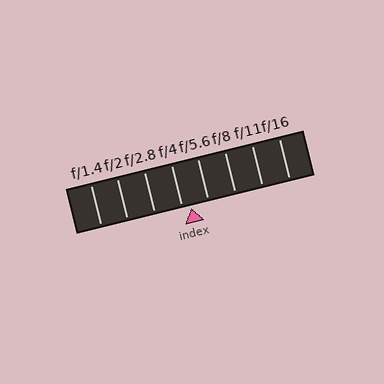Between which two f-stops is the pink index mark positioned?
The index mark is between f/4 and f/5.6.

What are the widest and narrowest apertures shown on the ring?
The widest aperture shown is f/1.4 and the narrowest is f/16.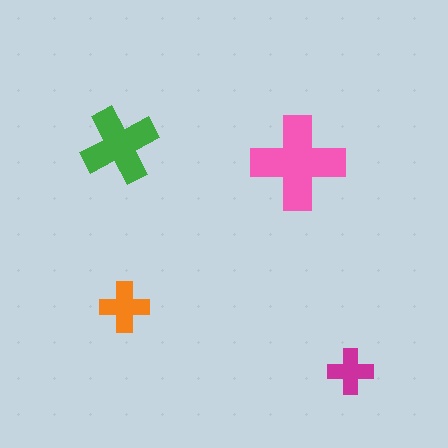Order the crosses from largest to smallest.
the pink one, the green one, the orange one, the magenta one.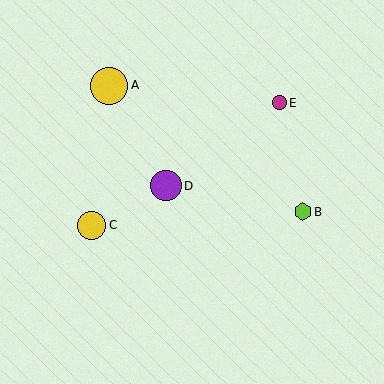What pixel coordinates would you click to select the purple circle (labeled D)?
Click at (166, 186) to select the purple circle D.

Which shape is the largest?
The yellow circle (labeled A) is the largest.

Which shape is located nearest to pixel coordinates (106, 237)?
The yellow circle (labeled C) at (92, 225) is nearest to that location.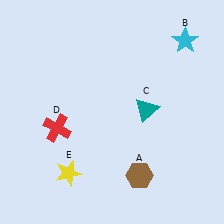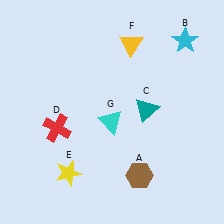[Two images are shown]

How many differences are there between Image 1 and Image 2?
There are 2 differences between the two images.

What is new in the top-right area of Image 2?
A yellow triangle (F) was added in the top-right area of Image 2.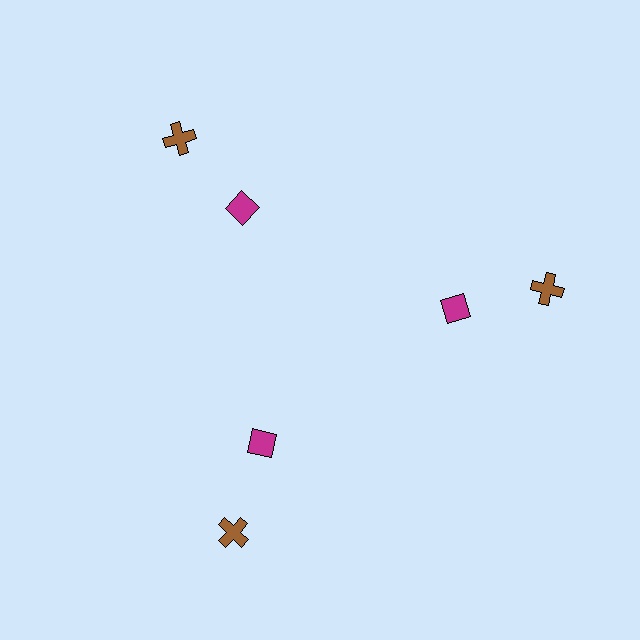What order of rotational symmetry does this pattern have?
This pattern has 3-fold rotational symmetry.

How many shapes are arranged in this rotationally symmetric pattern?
There are 6 shapes, arranged in 3 groups of 2.